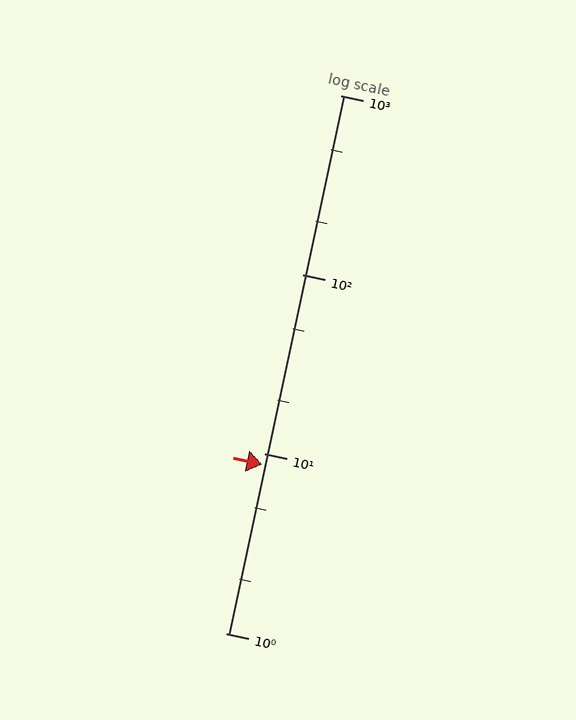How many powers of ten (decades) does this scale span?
The scale spans 3 decades, from 1 to 1000.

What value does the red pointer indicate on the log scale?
The pointer indicates approximately 8.7.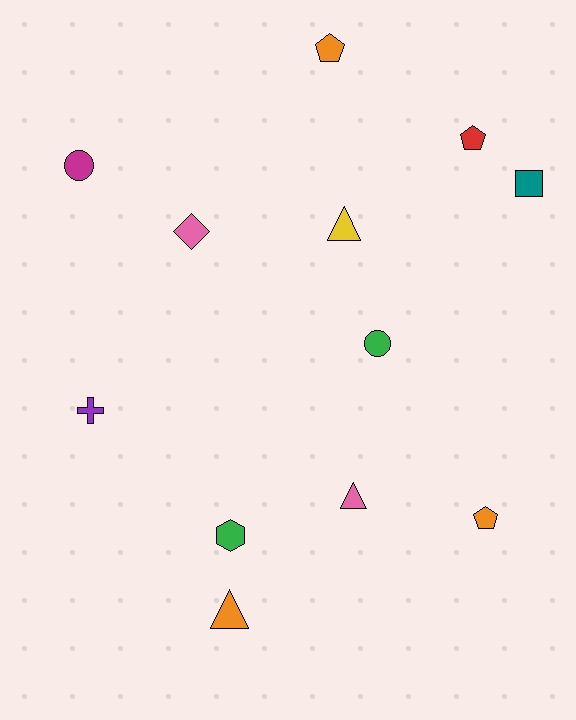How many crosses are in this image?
There is 1 cross.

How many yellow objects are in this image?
There is 1 yellow object.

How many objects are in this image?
There are 12 objects.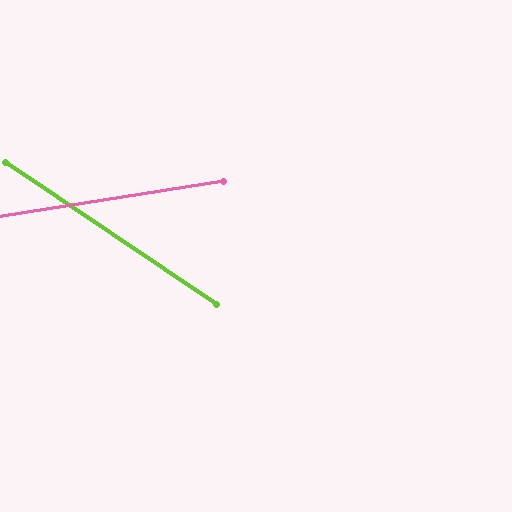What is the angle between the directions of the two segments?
Approximately 43 degrees.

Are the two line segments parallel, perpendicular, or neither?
Neither parallel nor perpendicular — they differ by about 43°.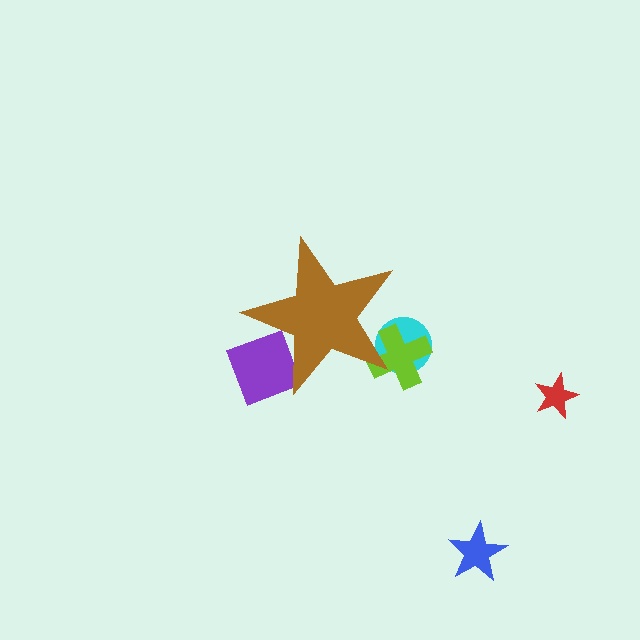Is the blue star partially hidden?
No, the blue star is fully visible.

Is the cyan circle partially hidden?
Yes, the cyan circle is partially hidden behind the brown star.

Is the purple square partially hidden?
Yes, the purple square is partially hidden behind the brown star.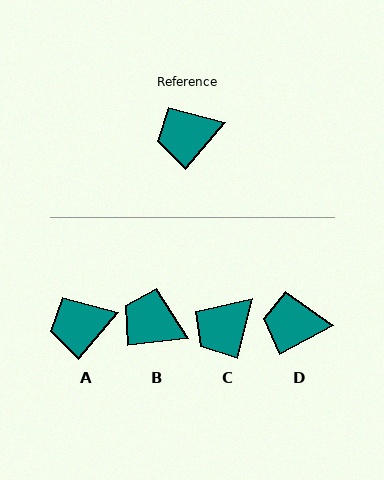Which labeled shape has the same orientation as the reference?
A.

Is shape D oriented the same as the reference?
No, it is off by about 21 degrees.